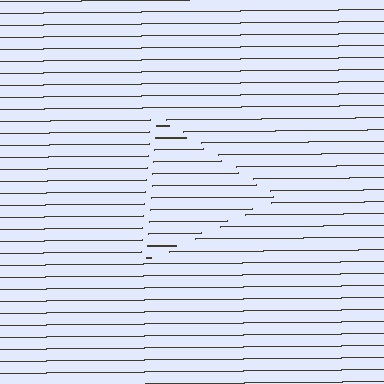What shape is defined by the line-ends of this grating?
An illusory triangle. The interior of the shape contains the same grating, shifted by half a period — the contour is defined by the phase discontinuity where line-ends from the inner and outer gratings abut.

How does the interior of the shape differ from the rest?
The interior of the shape contains the same grating, shifted by half a period — the contour is defined by the phase discontinuity where line-ends from the inner and outer gratings abut.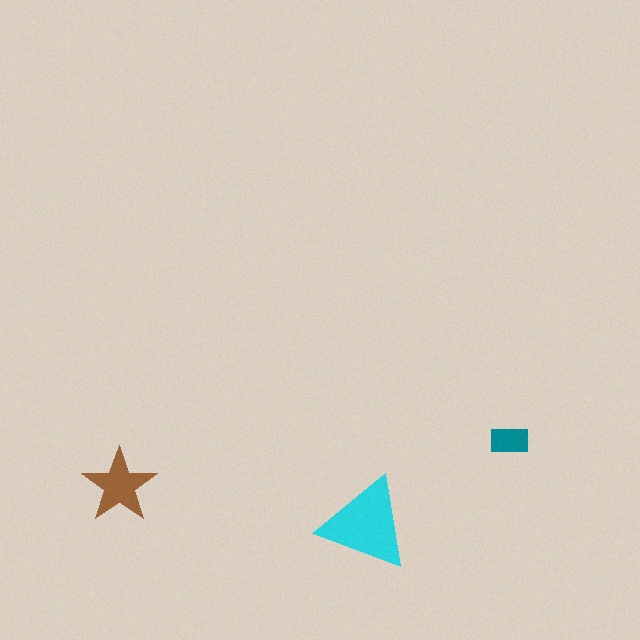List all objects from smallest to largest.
The teal rectangle, the brown star, the cyan triangle.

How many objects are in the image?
There are 3 objects in the image.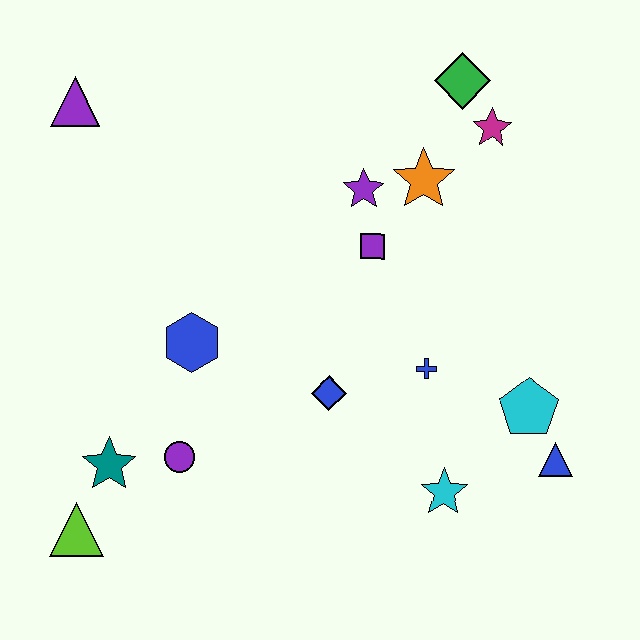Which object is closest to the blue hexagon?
The purple circle is closest to the blue hexagon.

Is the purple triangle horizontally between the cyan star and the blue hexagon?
No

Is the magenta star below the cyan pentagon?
No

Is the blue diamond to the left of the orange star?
Yes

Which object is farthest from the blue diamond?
The purple triangle is farthest from the blue diamond.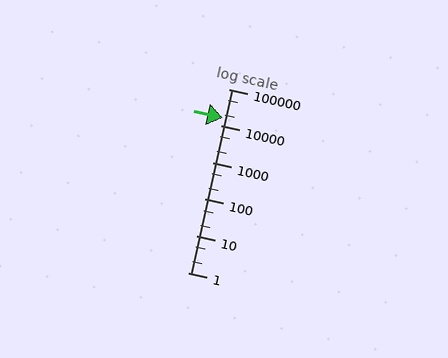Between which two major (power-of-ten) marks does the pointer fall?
The pointer is between 10000 and 100000.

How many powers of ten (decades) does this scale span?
The scale spans 5 decades, from 1 to 100000.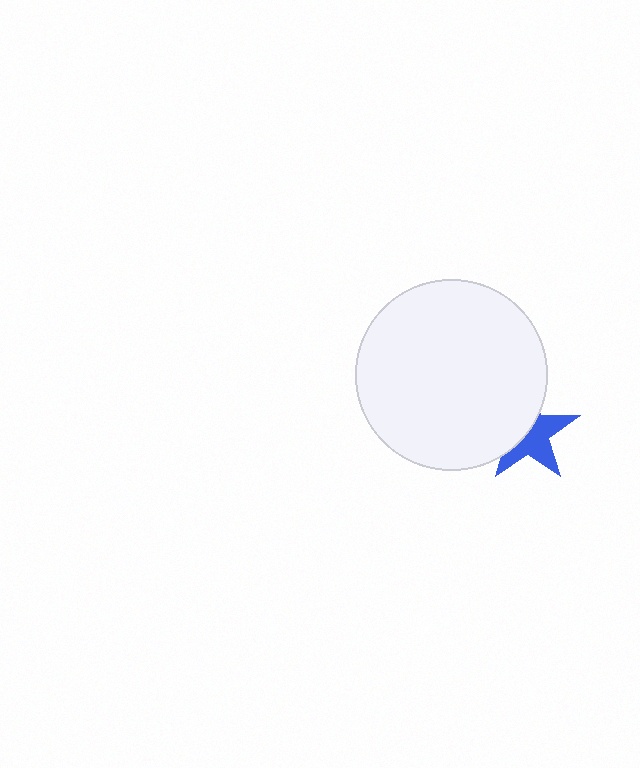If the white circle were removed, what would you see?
You would see the complete blue star.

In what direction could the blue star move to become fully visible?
The blue star could move right. That would shift it out from behind the white circle entirely.